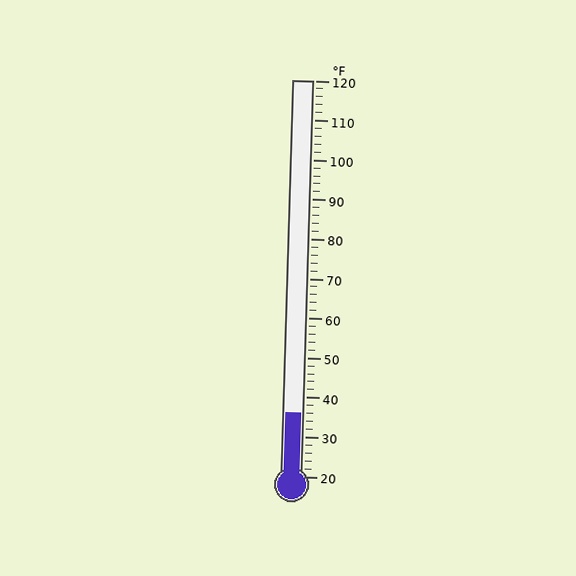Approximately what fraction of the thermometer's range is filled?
The thermometer is filled to approximately 15% of its range.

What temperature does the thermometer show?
The thermometer shows approximately 36°F.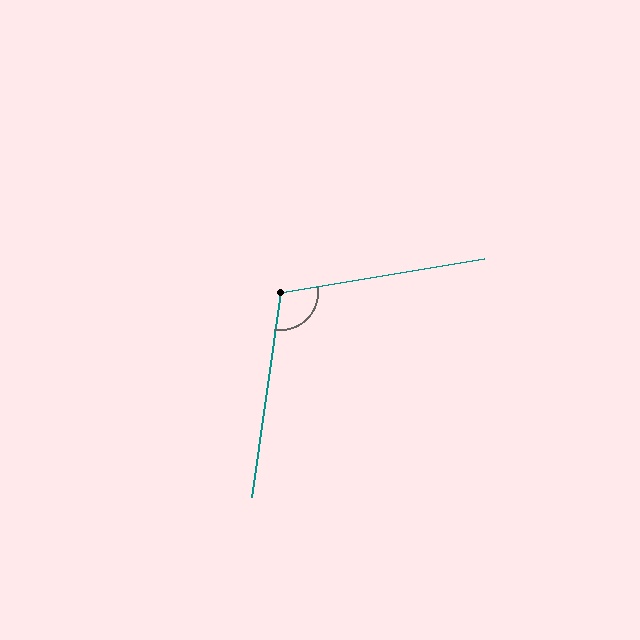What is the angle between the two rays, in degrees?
Approximately 108 degrees.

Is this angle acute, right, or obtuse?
It is obtuse.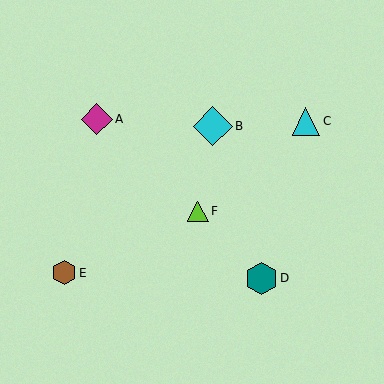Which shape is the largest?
The cyan diamond (labeled B) is the largest.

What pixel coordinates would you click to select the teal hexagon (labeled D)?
Click at (262, 278) to select the teal hexagon D.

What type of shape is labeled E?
Shape E is a brown hexagon.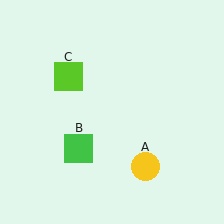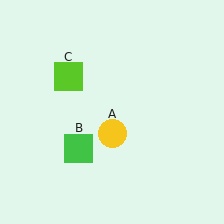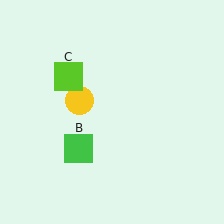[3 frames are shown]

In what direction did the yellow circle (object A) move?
The yellow circle (object A) moved up and to the left.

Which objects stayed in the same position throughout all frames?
Green square (object B) and lime square (object C) remained stationary.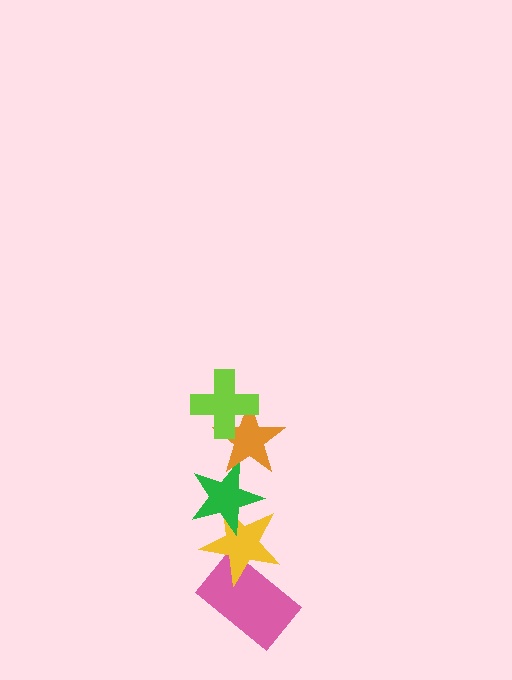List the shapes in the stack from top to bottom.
From top to bottom: the lime cross, the orange star, the green star, the yellow star, the pink rectangle.